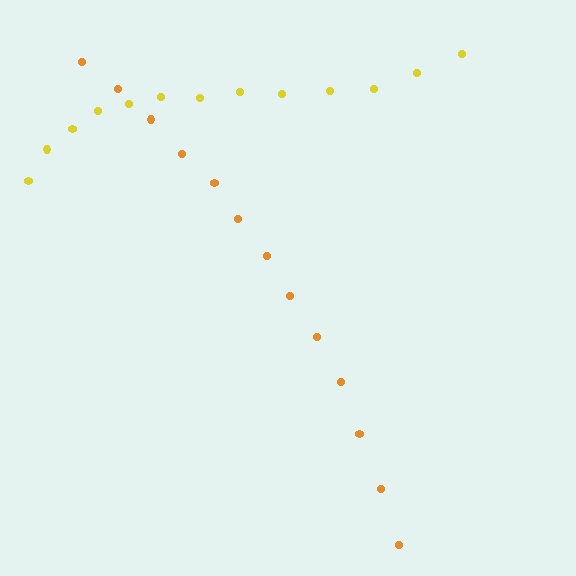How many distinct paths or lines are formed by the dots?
There are 2 distinct paths.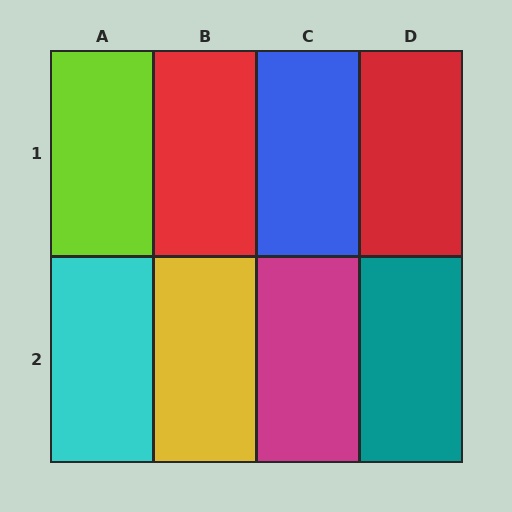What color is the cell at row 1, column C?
Blue.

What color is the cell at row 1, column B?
Red.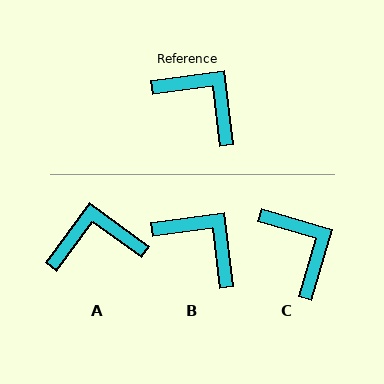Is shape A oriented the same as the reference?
No, it is off by about 47 degrees.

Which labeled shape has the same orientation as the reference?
B.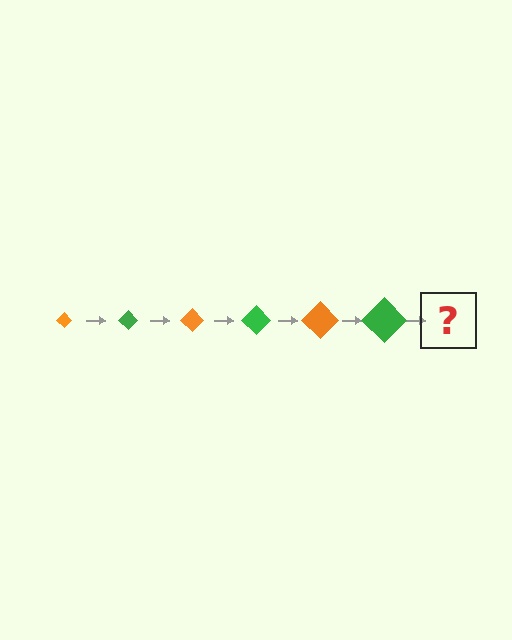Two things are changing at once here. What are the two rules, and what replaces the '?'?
The two rules are that the diamond grows larger each step and the color cycles through orange and green. The '?' should be an orange diamond, larger than the previous one.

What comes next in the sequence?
The next element should be an orange diamond, larger than the previous one.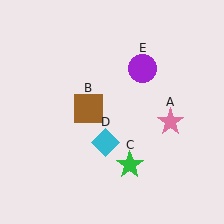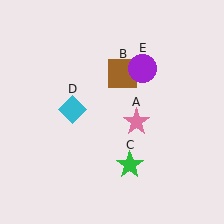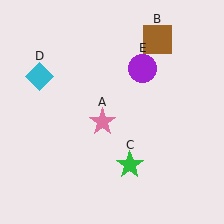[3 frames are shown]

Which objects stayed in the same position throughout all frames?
Green star (object C) and purple circle (object E) remained stationary.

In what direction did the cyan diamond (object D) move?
The cyan diamond (object D) moved up and to the left.